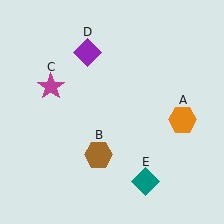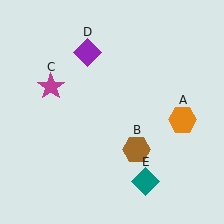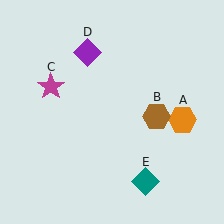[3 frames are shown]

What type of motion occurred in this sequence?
The brown hexagon (object B) rotated counterclockwise around the center of the scene.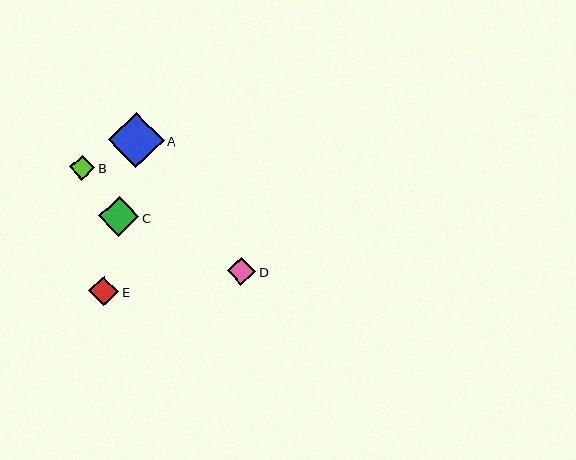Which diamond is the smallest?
Diamond B is the smallest with a size of approximately 25 pixels.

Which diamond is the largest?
Diamond A is the largest with a size of approximately 56 pixels.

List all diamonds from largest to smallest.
From largest to smallest: A, C, E, D, B.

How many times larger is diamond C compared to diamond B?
Diamond C is approximately 1.6 times the size of diamond B.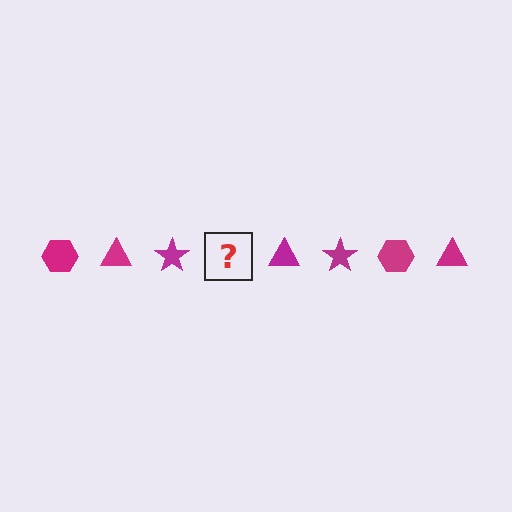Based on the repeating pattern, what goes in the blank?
The blank should be a magenta hexagon.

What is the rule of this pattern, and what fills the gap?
The rule is that the pattern cycles through hexagon, triangle, star shapes in magenta. The gap should be filled with a magenta hexagon.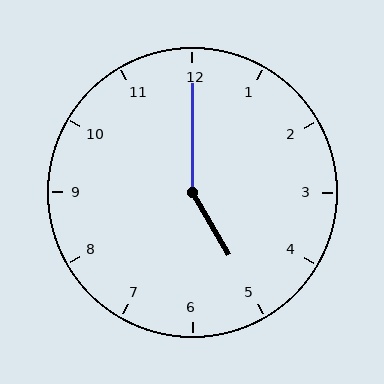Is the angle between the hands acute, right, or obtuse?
It is obtuse.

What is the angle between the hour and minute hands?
Approximately 150 degrees.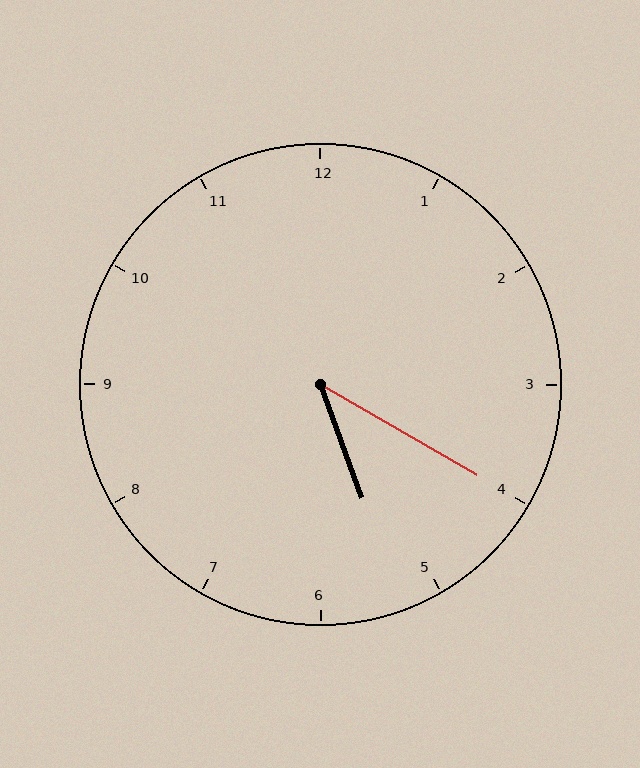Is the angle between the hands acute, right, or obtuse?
It is acute.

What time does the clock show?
5:20.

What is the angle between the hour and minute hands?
Approximately 40 degrees.